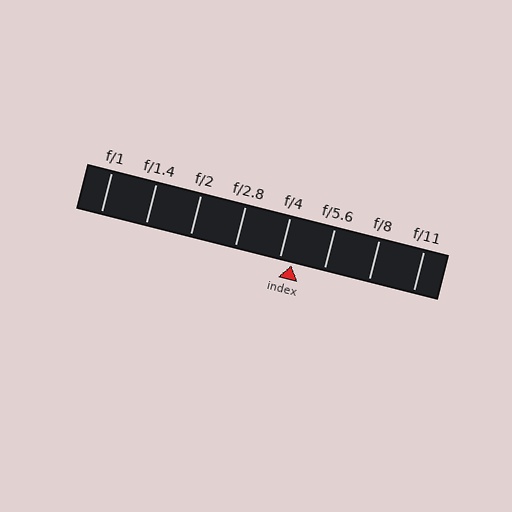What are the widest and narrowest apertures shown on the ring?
The widest aperture shown is f/1 and the narrowest is f/11.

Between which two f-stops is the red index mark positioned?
The index mark is between f/4 and f/5.6.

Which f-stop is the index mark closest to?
The index mark is closest to f/4.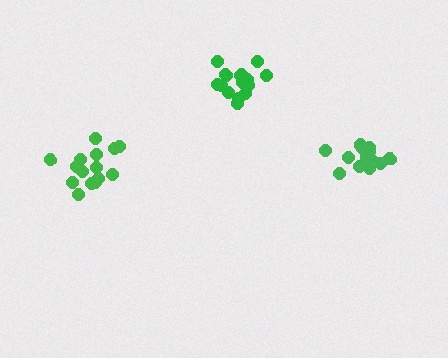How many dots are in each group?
Group 1: 15 dots, Group 2: 16 dots, Group 3: 13 dots (44 total).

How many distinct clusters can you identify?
There are 3 distinct clusters.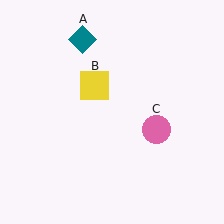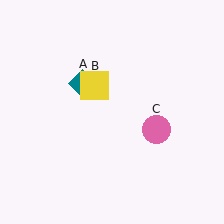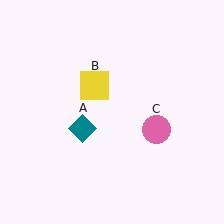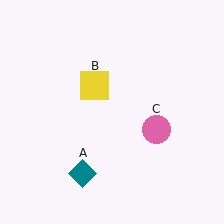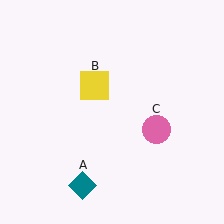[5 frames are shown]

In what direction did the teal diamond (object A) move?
The teal diamond (object A) moved down.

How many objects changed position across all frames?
1 object changed position: teal diamond (object A).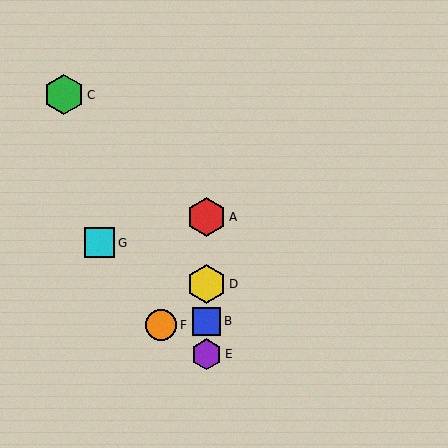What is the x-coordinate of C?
Object C is at x≈64.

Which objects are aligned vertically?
Objects A, B, D, E are aligned vertically.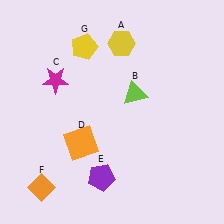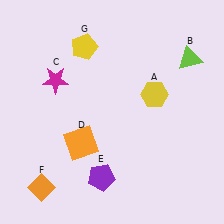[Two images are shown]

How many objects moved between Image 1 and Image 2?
2 objects moved between the two images.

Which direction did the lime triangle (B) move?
The lime triangle (B) moved right.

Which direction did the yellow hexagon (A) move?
The yellow hexagon (A) moved down.